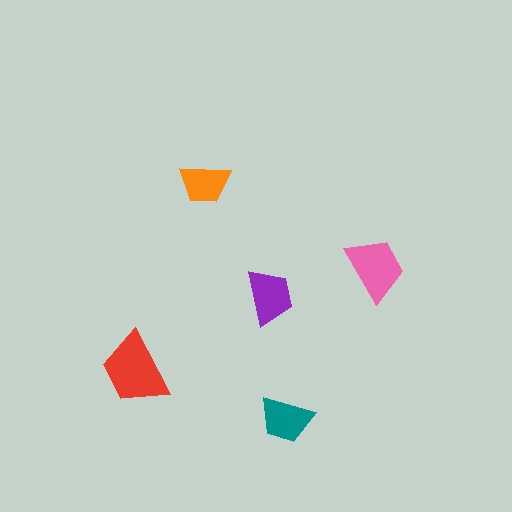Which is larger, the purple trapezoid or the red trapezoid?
The red one.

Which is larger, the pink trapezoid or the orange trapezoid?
The pink one.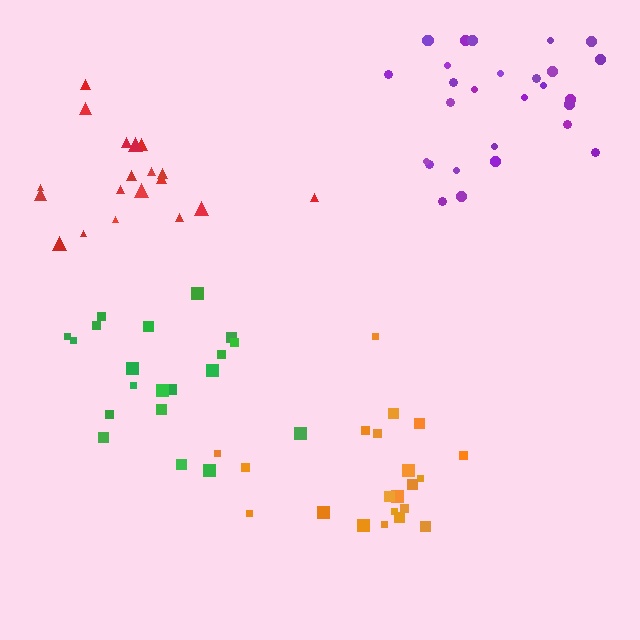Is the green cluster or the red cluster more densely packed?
Green.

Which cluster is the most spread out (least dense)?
Red.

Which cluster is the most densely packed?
Green.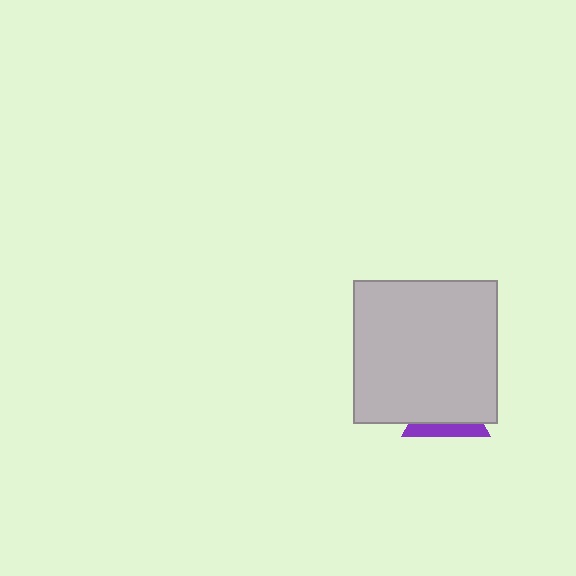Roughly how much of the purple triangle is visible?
A small part of it is visible (roughly 32%).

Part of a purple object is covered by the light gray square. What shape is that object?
It is a triangle.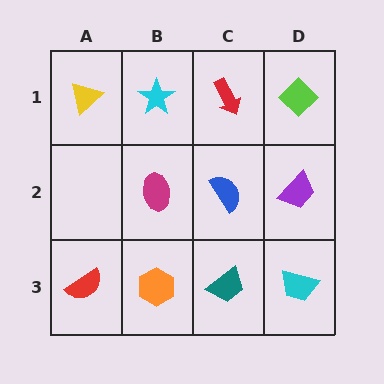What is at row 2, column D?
A purple trapezoid.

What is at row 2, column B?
A magenta ellipse.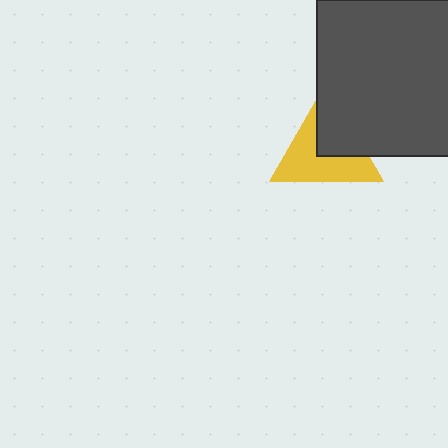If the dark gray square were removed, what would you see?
You would see the complete yellow triangle.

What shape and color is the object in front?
The object in front is a dark gray square.